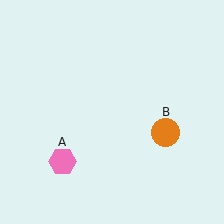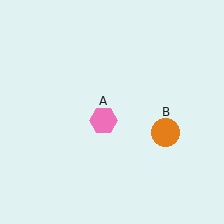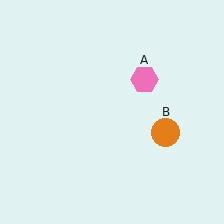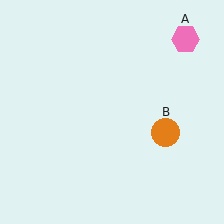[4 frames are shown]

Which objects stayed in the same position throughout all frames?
Orange circle (object B) remained stationary.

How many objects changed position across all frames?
1 object changed position: pink hexagon (object A).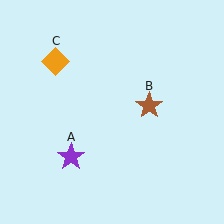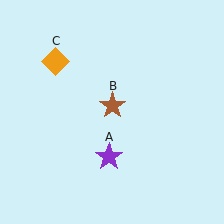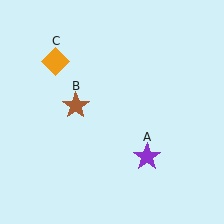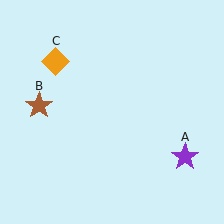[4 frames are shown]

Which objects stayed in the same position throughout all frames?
Orange diamond (object C) remained stationary.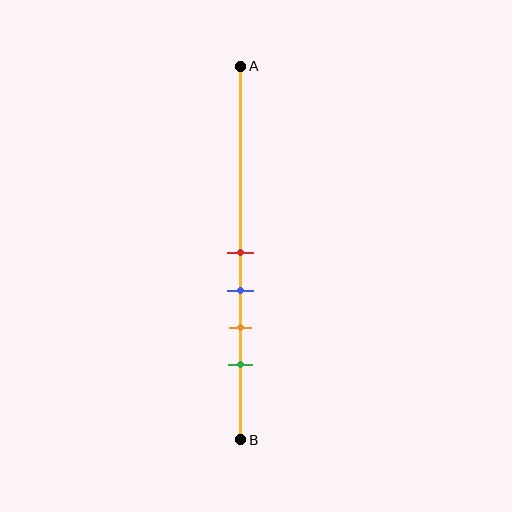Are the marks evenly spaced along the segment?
Yes, the marks are approximately evenly spaced.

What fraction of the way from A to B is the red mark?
The red mark is approximately 50% (0.5) of the way from A to B.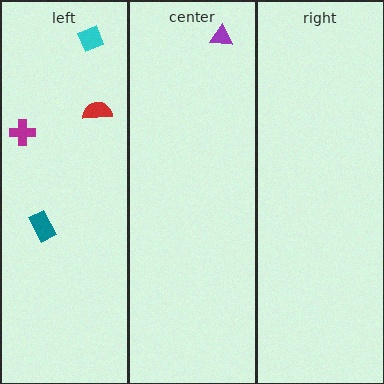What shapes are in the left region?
The cyan diamond, the magenta cross, the red semicircle, the teal rectangle.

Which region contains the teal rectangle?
The left region.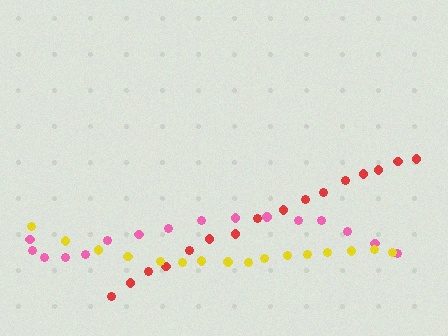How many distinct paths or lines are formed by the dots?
There are 3 distinct paths.